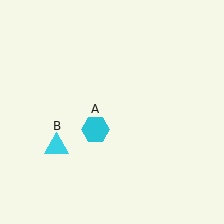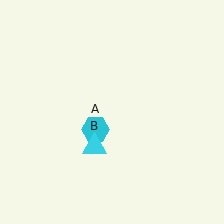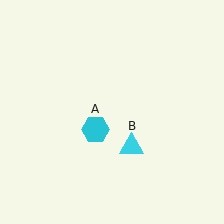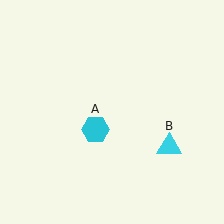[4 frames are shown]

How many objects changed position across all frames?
1 object changed position: cyan triangle (object B).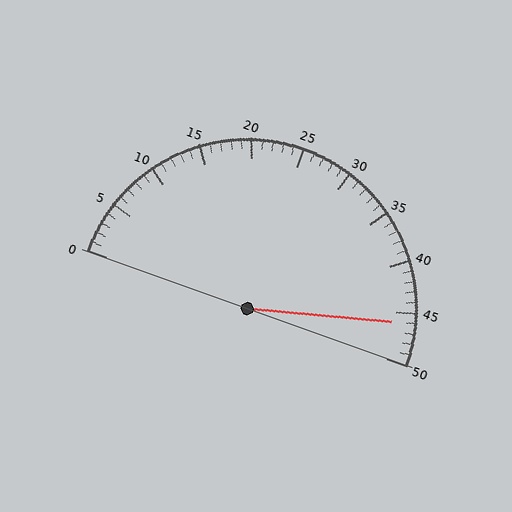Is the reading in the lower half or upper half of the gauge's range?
The reading is in the upper half of the range (0 to 50).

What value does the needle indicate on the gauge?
The needle indicates approximately 46.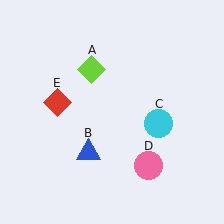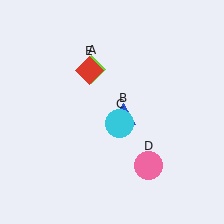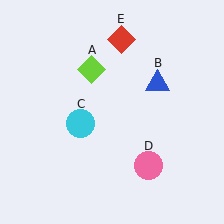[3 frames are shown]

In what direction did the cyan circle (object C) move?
The cyan circle (object C) moved left.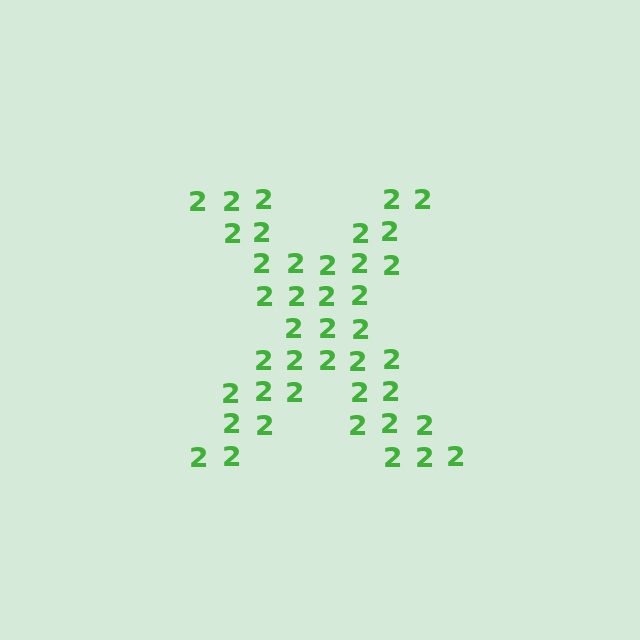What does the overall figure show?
The overall figure shows the letter X.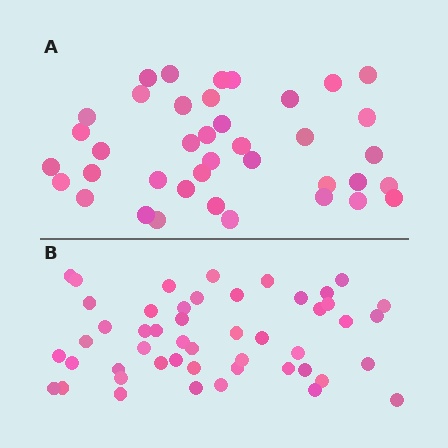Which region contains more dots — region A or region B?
Region B (the bottom region) has more dots.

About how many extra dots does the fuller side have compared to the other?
Region B has roughly 10 or so more dots than region A.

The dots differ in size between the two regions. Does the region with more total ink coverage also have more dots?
No. Region A has more total ink coverage because its dots are larger, but region B actually contains more individual dots. Total area can be misleading — the number of items is what matters here.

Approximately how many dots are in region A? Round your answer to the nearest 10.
About 40 dots. (The exact count is 39, which rounds to 40.)